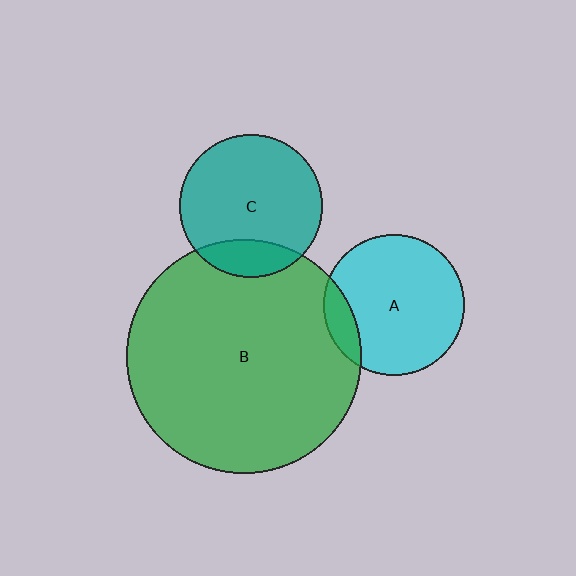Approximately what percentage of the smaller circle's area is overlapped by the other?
Approximately 10%.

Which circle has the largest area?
Circle B (green).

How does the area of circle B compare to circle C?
Approximately 2.7 times.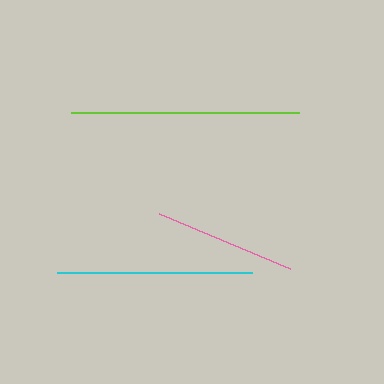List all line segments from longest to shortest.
From longest to shortest: lime, cyan, pink.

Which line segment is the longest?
The lime line is the longest at approximately 228 pixels.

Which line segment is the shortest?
The pink line is the shortest at approximately 142 pixels.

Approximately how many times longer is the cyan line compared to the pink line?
The cyan line is approximately 1.4 times the length of the pink line.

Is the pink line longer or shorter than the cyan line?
The cyan line is longer than the pink line.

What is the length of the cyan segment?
The cyan segment is approximately 196 pixels long.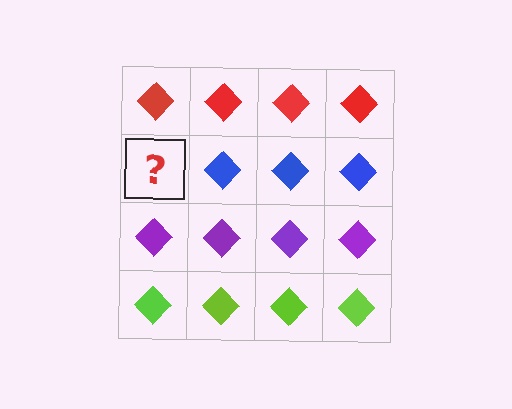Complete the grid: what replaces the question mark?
The question mark should be replaced with a blue diamond.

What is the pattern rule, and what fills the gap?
The rule is that each row has a consistent color. The gap should be filled with a blue diamond.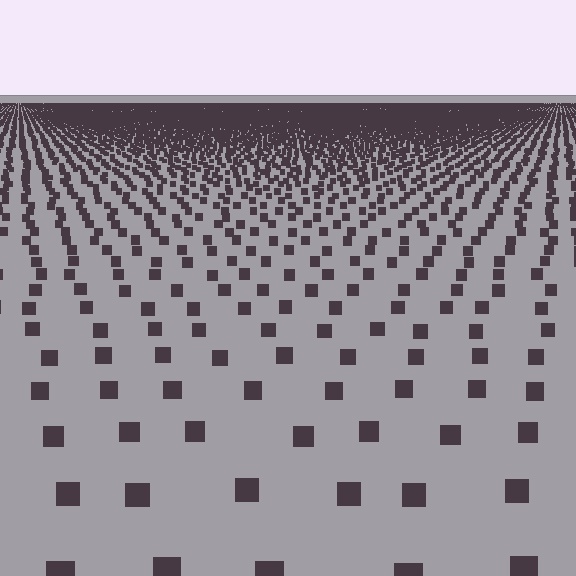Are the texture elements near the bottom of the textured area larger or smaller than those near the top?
Larger. Near the bottom, elements are closer to the viewer and appear at a bigger on-screen size.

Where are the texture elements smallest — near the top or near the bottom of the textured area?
Near the top.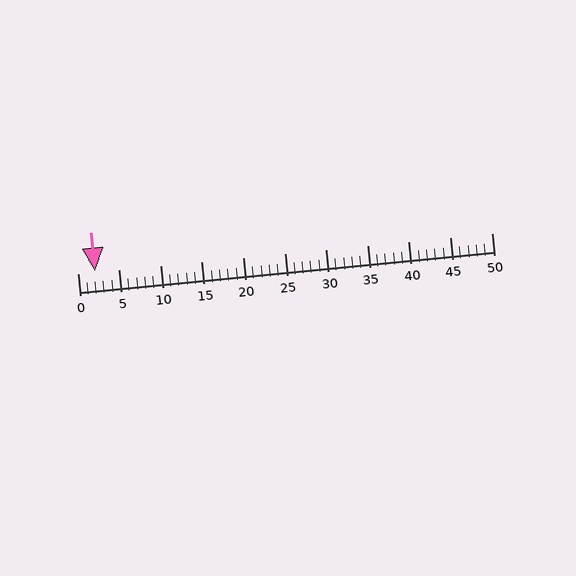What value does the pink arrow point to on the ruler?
The pink arrow points to approximately 2.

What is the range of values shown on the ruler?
The ruler shows values from 0 to 50.